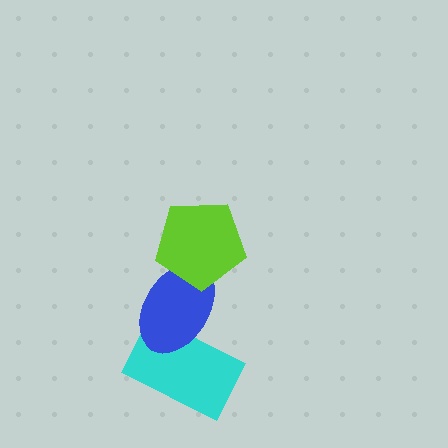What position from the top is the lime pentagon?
The lime pentagon is 1st from the top.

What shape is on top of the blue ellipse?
The lime pentagon is on top of the blue ellipse.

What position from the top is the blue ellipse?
The blue ellipse is 2nd from the top.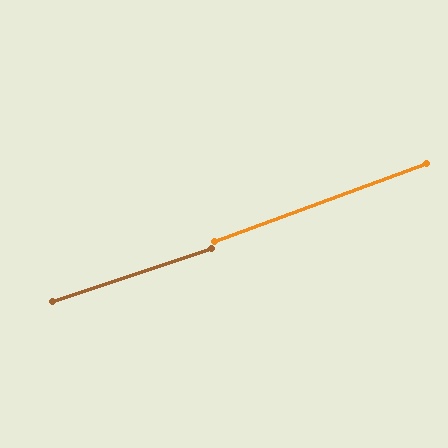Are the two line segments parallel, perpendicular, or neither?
Parallel — their directions differ by only 1.5°.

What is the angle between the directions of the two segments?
Approximately 1 degree.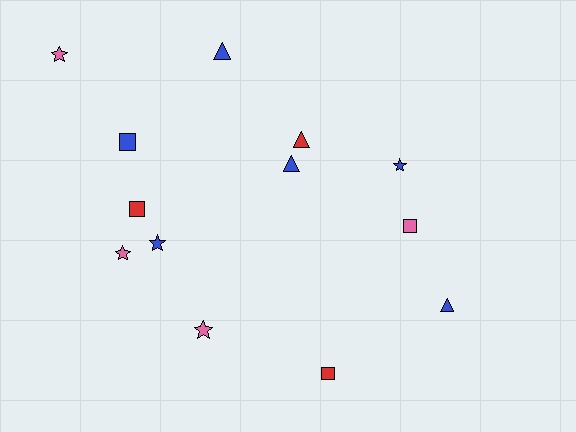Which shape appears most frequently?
Star, with 5 objects.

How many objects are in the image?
There are 13 objects.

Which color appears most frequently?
Blue, with 6 objects.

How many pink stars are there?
There are 3 pink stars.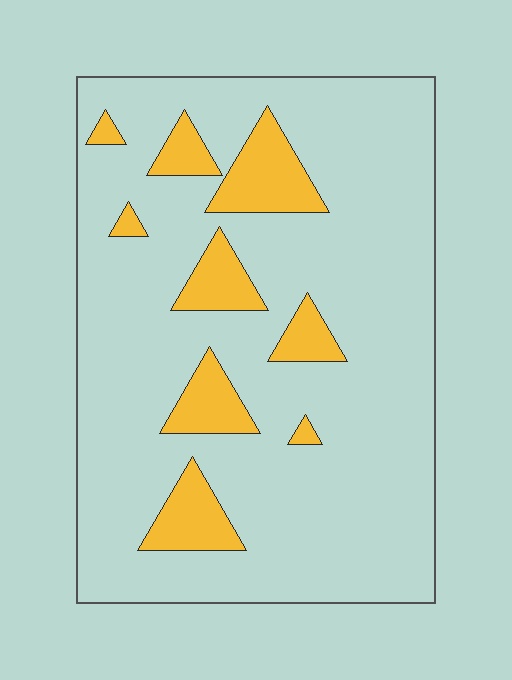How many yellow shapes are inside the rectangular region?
9.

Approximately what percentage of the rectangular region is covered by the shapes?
Approximately 15%.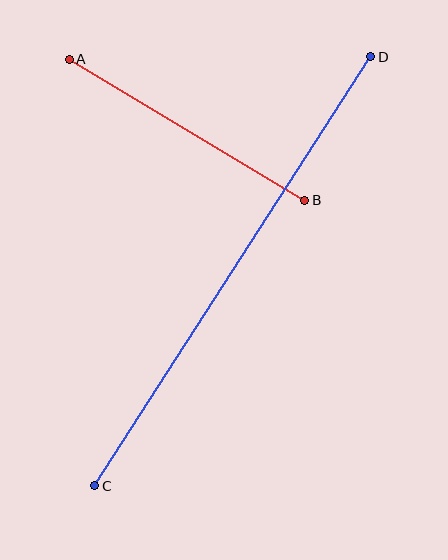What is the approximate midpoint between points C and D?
The midpoint is at approximately (233, 271) pixels.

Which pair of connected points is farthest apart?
Points C and D are farthest apart.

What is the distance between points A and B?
The distance is approximately 275 pixels.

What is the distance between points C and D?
The distance is approximately 510 pixels.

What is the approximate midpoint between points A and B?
The midpoint is at approximately (187, 130) pixels.